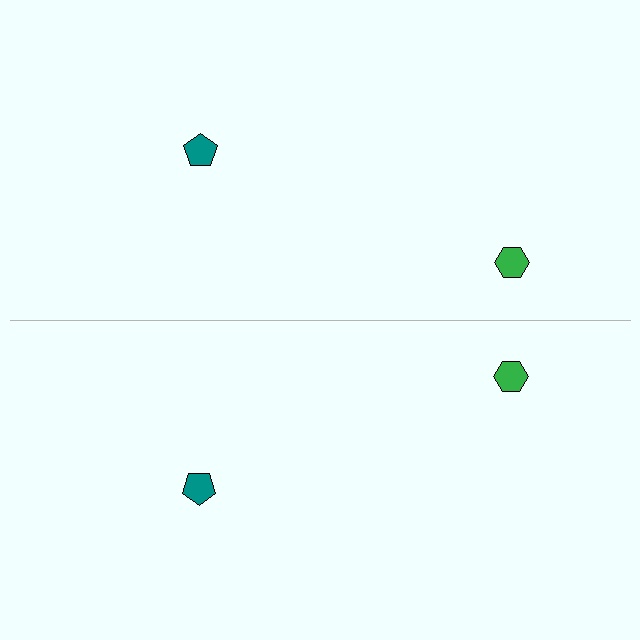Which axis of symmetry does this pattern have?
The pattern has a horizontal axis of symmetry running through the center of the image.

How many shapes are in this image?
There are 4 shapes in this image.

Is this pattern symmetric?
Yes, this pattern has bilateral (reflection) symmetry.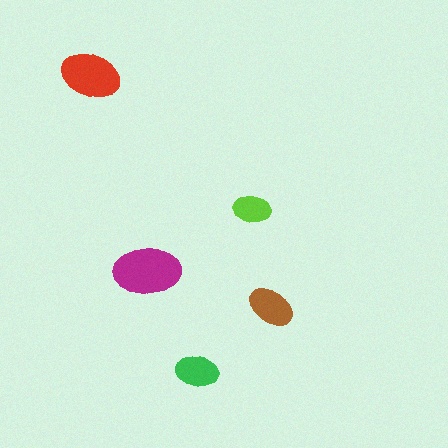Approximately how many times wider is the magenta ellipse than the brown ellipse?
About 1.5 times wider.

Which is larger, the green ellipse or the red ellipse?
The red one.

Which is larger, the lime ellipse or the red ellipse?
The red one.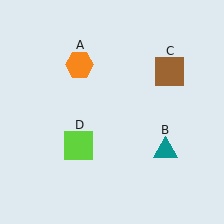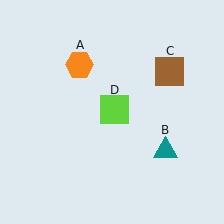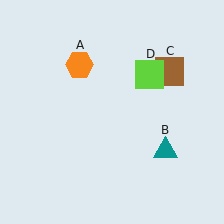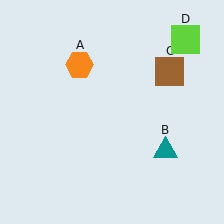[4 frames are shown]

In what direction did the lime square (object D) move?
The lime square (object D) moved up and to the right.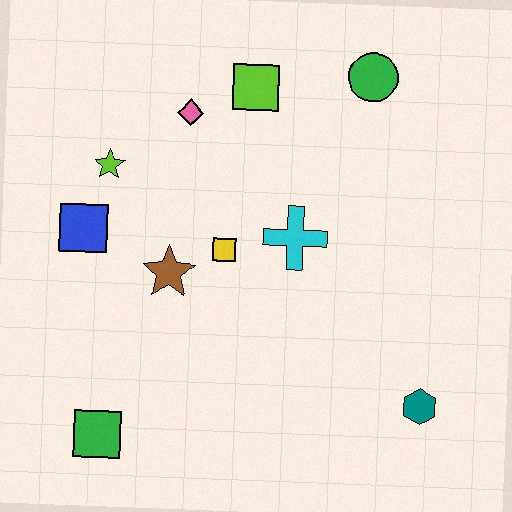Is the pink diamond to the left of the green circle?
Yes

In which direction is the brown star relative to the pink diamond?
The brown star is below the pink diamond.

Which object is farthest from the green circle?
The green square is farthest from the green circle.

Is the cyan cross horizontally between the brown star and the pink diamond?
No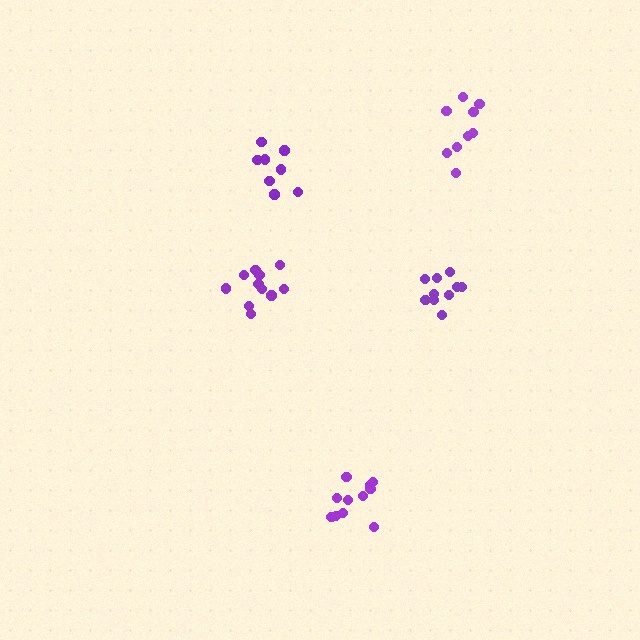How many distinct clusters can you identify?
There are 5 distinct clusters.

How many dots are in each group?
Group 1: 11 dots, Group 2: 9 dots, Group 3: 12 dots, Group 4: 9 dots, Group 5: 10 dots (51 total).